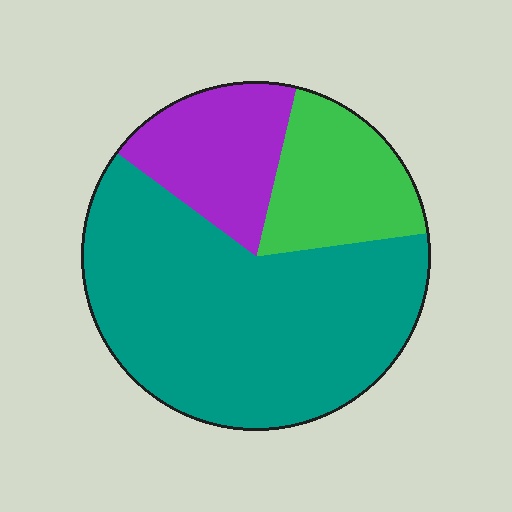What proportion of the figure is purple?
Purple takes up less than a quarter of the figure.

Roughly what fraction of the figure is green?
Green covers 19% of the figure.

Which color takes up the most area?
Teal, at roughly 60%.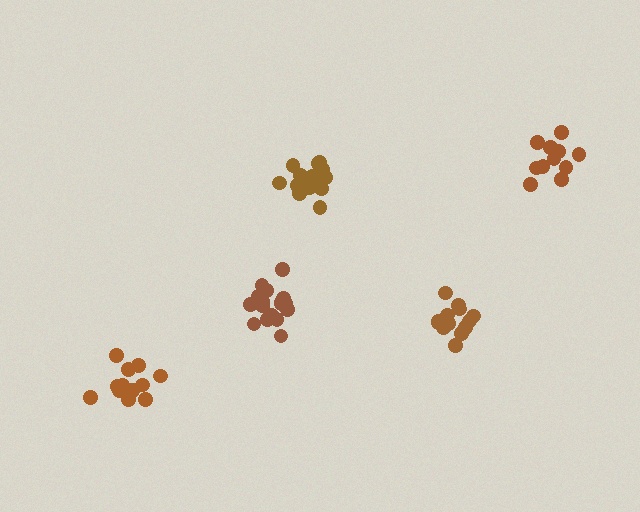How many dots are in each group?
Group 1: 12 dots, Group 2: 11 dots, Group 3: 17 dots, Group 4: 14 dots, Group 5: 17 dots (71 total).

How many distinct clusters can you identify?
There are 5 distinct clusters.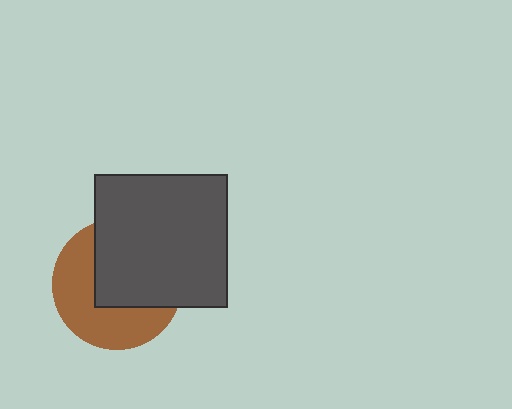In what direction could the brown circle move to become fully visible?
The brown circle could move toward the lower-left. That would shift it out from behind the dark gray square entirely.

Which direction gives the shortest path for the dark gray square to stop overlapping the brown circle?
Moving toward the upper-right gives the shortest separation.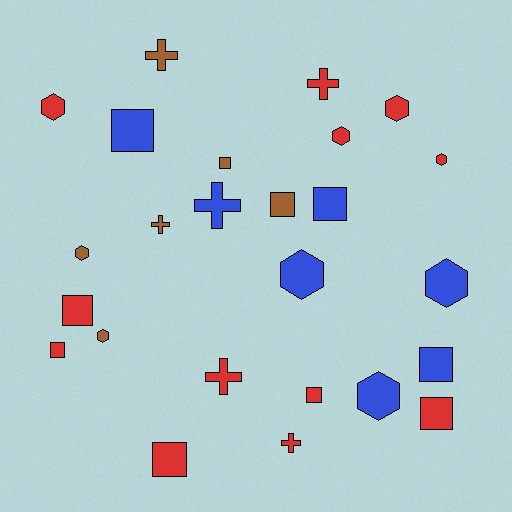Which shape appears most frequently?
Square, with 10 objects.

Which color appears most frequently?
Red, with 12 objects.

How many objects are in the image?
There are 25 objects.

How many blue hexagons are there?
There are 3 blue hexagons.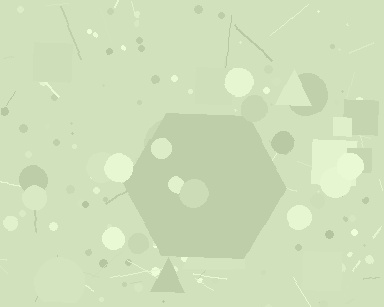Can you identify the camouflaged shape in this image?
The camouflaged shape is a hexagon.